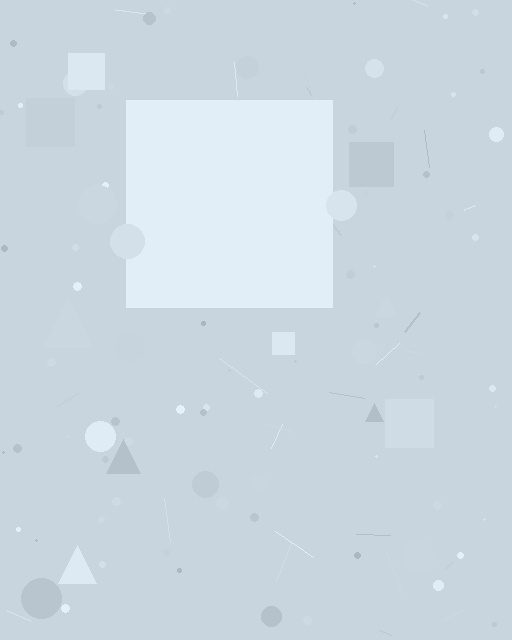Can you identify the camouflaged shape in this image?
The camouflaged shape is a square.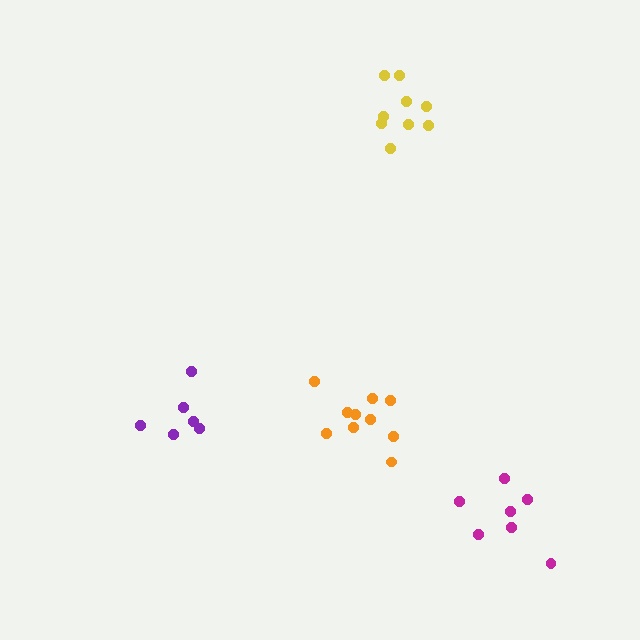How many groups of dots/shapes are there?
There are 4 groups.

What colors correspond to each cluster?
The clusters are colored: orange, magenta, yellow, purple.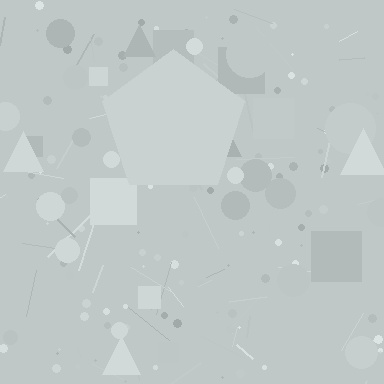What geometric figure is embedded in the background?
A pentagon is embedded in the background.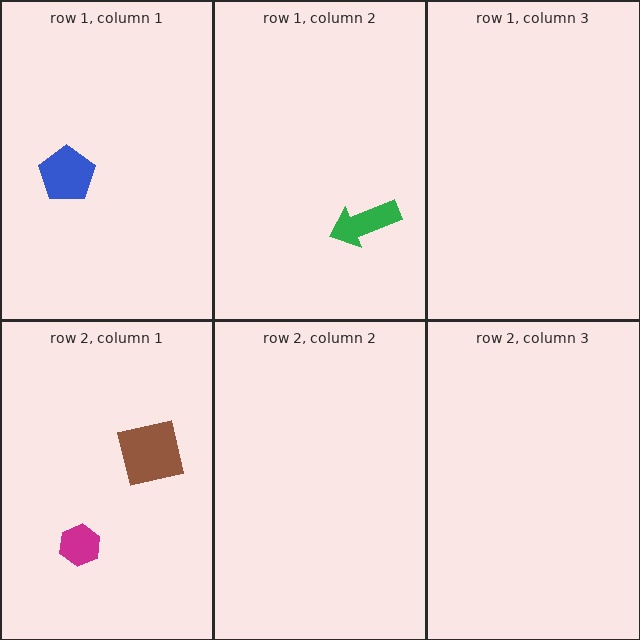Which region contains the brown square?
The row 2, column 1 region.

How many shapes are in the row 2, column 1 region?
2.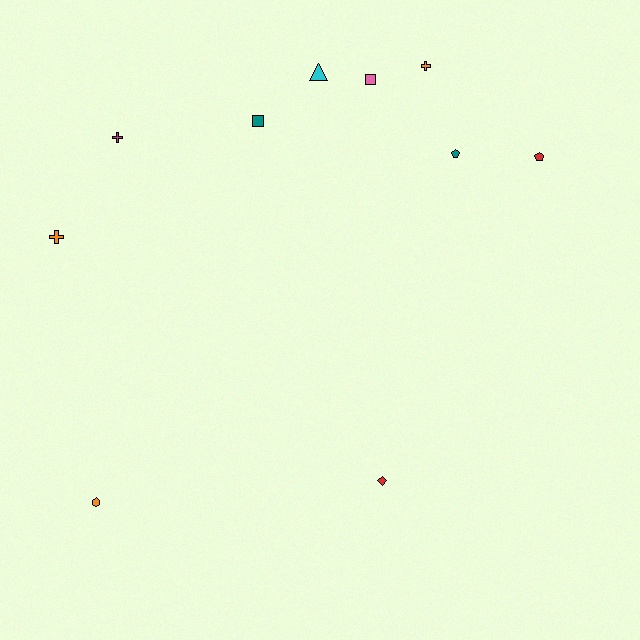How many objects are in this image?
There are 10 objects.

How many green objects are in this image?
There are no green objects.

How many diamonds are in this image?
There is 1 diamond.